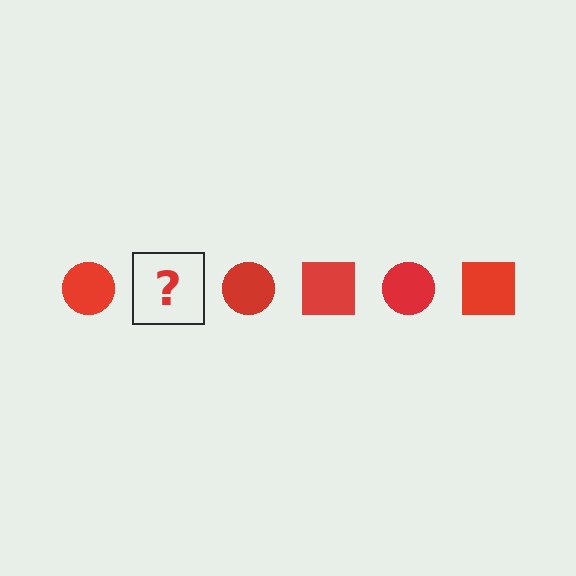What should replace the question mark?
The question mark should be replaced with a red square.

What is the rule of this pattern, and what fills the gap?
The rule is that the pattern cycles through circle, square shapes in red. The gap should be filled with a red square.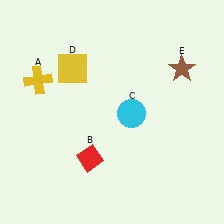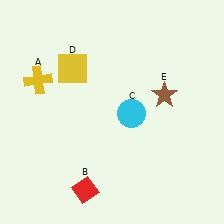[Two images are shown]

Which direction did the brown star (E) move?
The brown star (E) moved down.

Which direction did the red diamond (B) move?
The red diamond (B) moved down.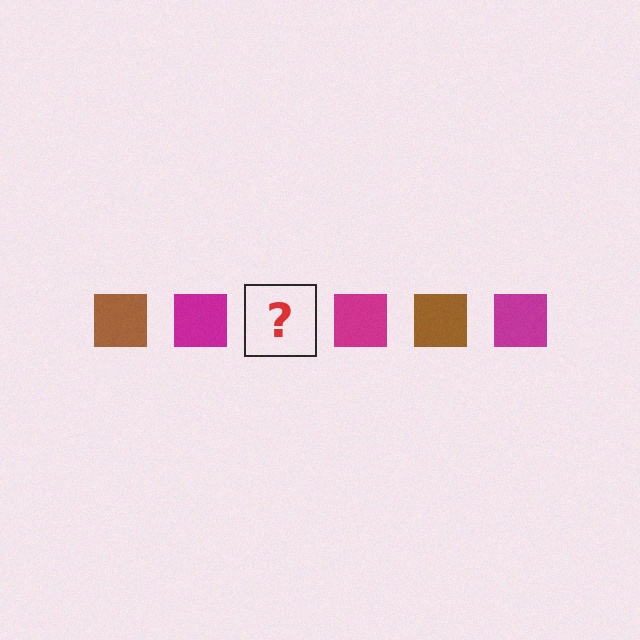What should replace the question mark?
The question mark should be replaced with a brown square.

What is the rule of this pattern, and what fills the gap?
The rule is that the pattern cycles through brown, magenta squares. The gap should be filled with a brown square.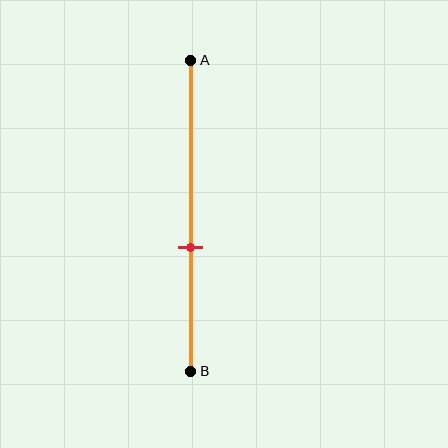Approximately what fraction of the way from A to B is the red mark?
The red mark is approximately 60% of the way from A to B.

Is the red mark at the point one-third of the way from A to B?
No, the mark is at about 60% from A, not at the 33% one-third point.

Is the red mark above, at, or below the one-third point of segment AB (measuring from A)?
The red mark is below the one-third point of segment AB.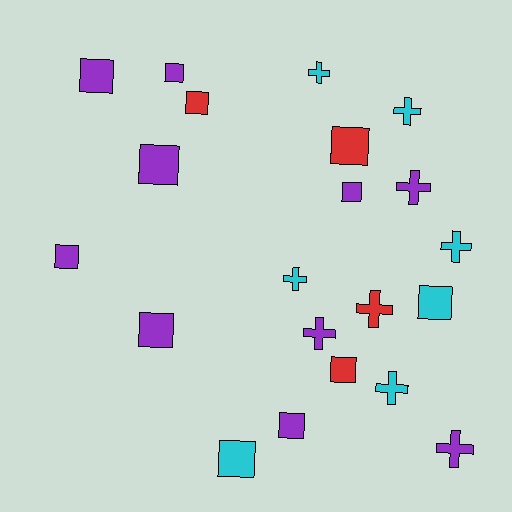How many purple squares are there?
There are 7 purple squares.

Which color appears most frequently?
Purple, with 10 objects.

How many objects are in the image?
There are 21 objects.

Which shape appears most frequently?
Square, with 12 objects.